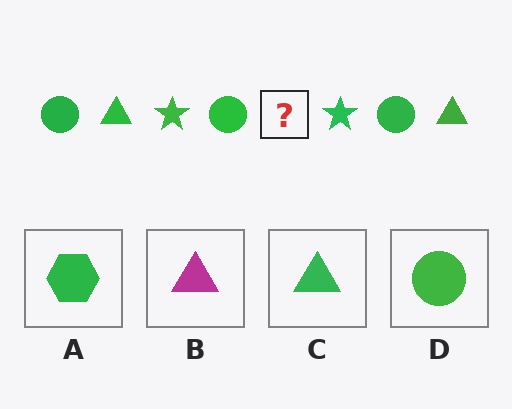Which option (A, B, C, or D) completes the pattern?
C.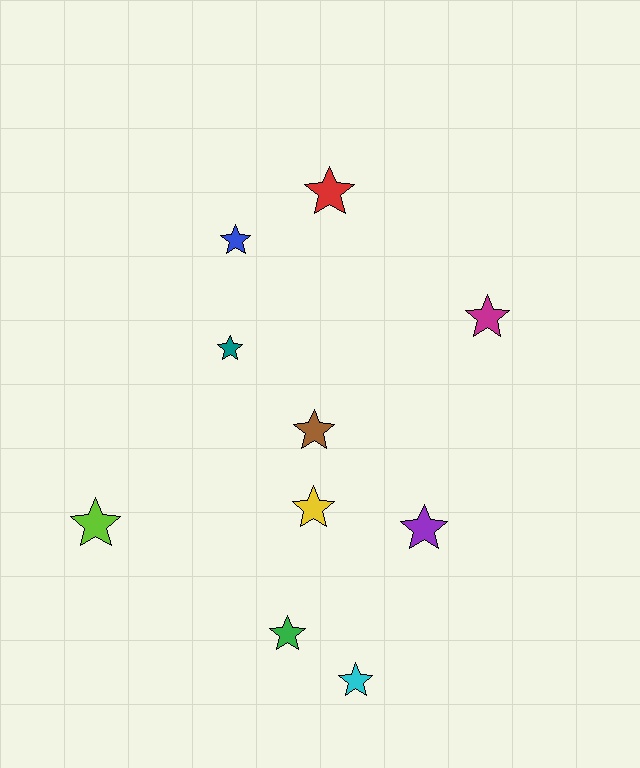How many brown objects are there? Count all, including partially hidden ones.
There is 1 brown object.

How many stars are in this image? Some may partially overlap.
There are 10 stars.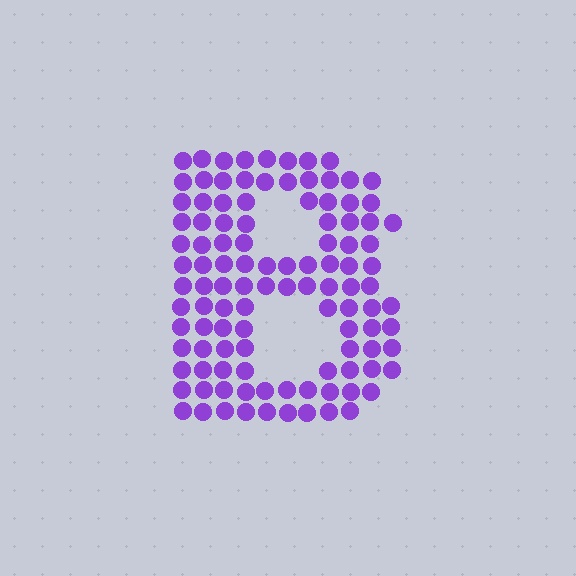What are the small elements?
The small elements are circles.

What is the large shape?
The large shape is the letter B.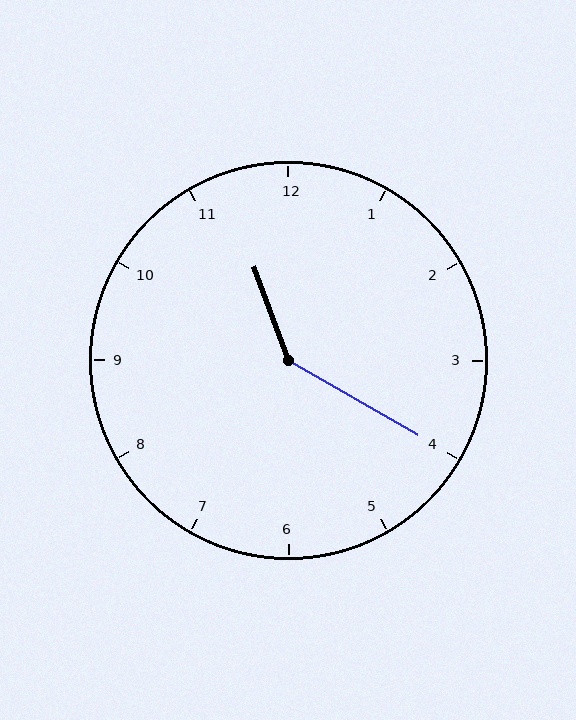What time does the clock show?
11:20.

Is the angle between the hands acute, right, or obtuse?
It is obtuse.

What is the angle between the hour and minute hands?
Approximately 140 degrees.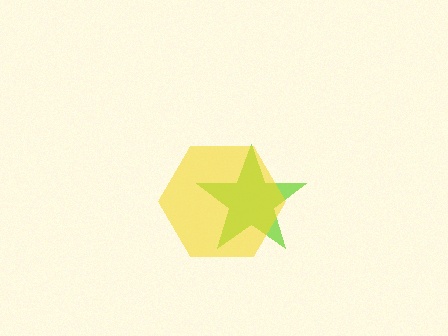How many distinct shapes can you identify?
There are 2 distinct shapes: a lime star, a yellow hexagon.